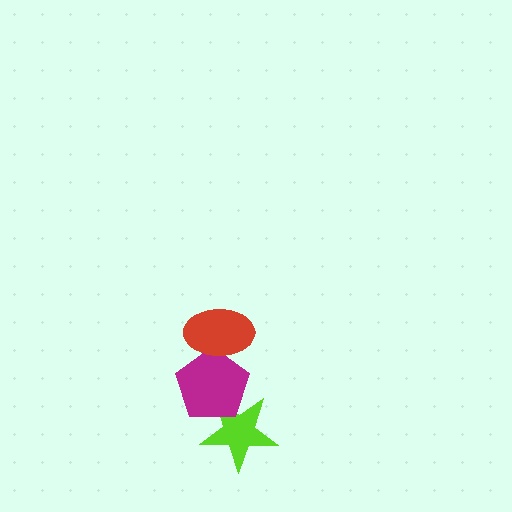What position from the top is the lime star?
The lime star is 3rd from the top.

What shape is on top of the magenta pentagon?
The red ellipse is on top of the magenta pentagon.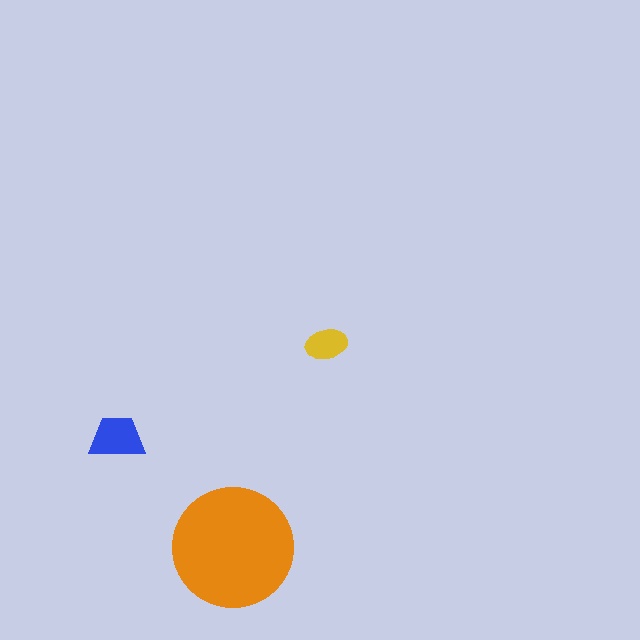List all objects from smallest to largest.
The yellow ellipse, the blue trapezoid, the orange circle.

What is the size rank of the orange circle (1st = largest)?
1st.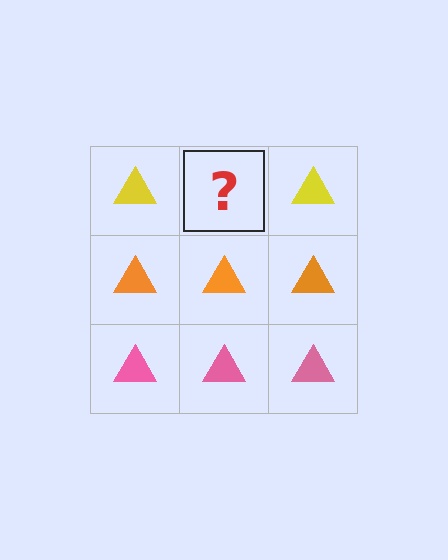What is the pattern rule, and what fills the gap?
The rule is that each row has a consistent color. The gap should be filled with a yellow triangle.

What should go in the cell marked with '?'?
The missing cell should contain a yellow triangle.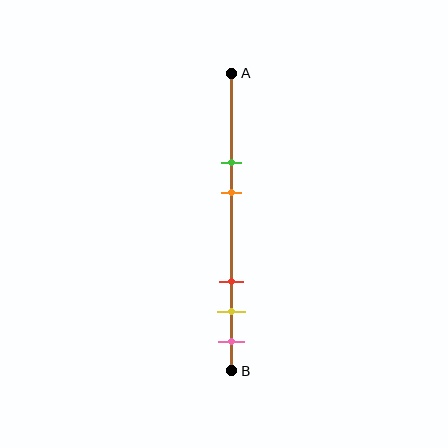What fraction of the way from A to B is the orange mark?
The orange mark is approximately 40% (0.4) of the way from A to B.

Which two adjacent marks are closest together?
The yellow and pink marks are the closest adjacent pair.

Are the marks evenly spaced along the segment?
No, the marks are not evenly spaced.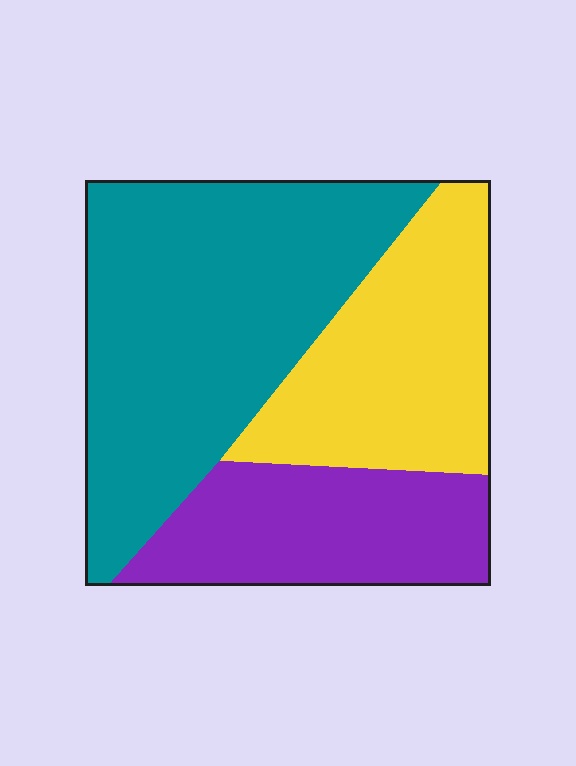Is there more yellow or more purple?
Yellow.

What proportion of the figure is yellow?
Yellow covers 28% of the figure.